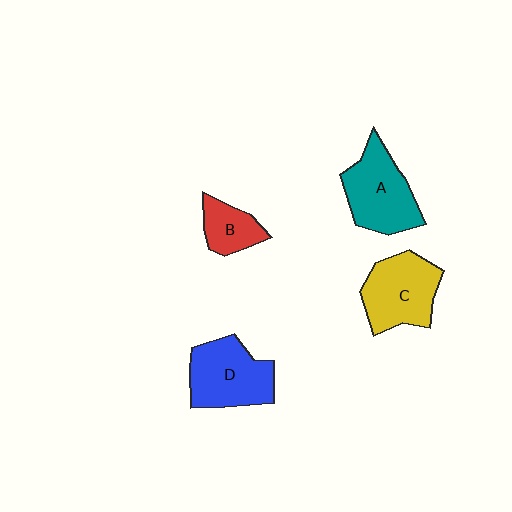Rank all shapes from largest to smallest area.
From largest to smallest: A (teal), D (blue), C (yellow), B (red).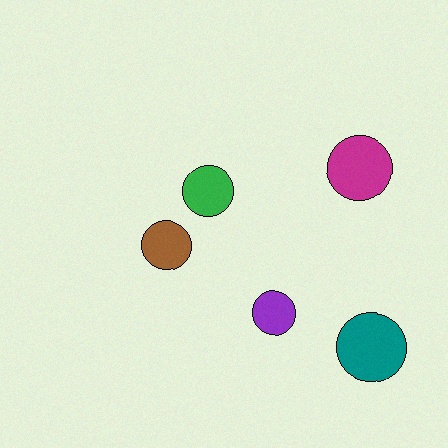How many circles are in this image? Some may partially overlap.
There are 5 circles.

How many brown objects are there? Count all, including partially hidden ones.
There is 1 brown object.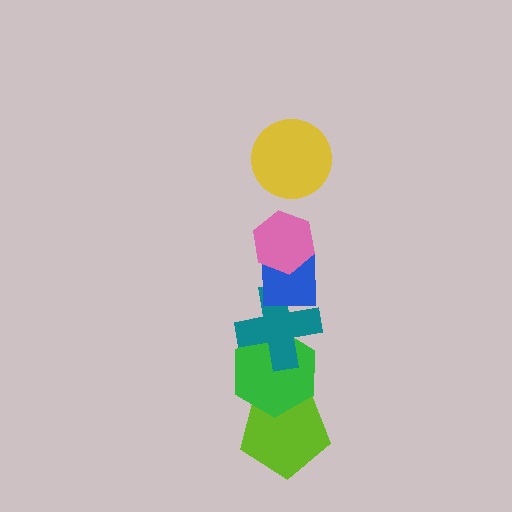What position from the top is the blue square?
The blue square is 3rd from the top.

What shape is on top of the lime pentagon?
The green hexagon is on top of the lime pentagon.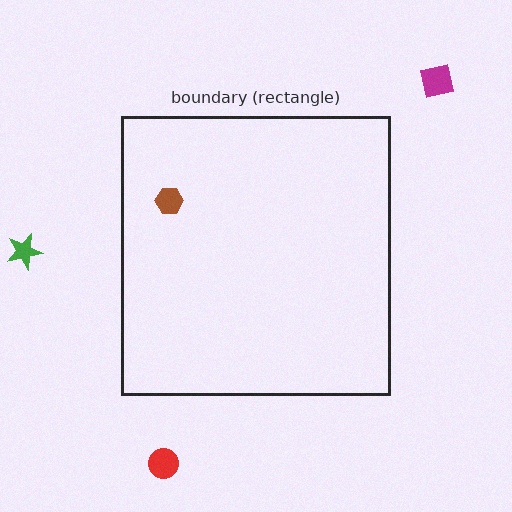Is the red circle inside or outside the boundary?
Outside.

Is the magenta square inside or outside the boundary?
Outside.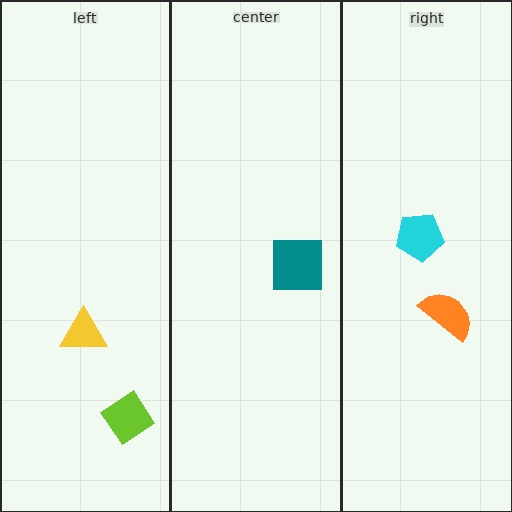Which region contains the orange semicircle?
The right region.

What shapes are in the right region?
The orange semicircle, the cyan pentagon.